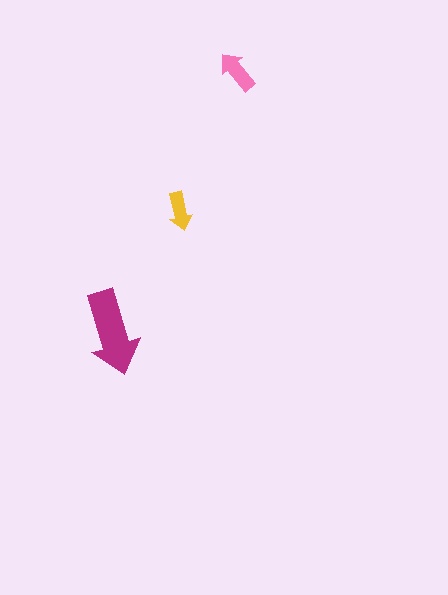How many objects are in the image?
There are 3 objects in the image.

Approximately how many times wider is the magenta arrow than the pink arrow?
About 2 times wider.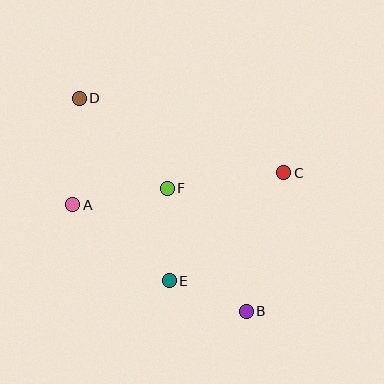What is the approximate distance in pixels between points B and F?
The distance between B and F is approximately 146 pixels.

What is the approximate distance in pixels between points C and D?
The distance between C and D is approximately 218 pixels.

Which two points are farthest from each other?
Points B and D are farthest from each other.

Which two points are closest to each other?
Points B and E are closest to each other.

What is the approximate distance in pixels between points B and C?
The distance between B and C is approximately 144 pixels.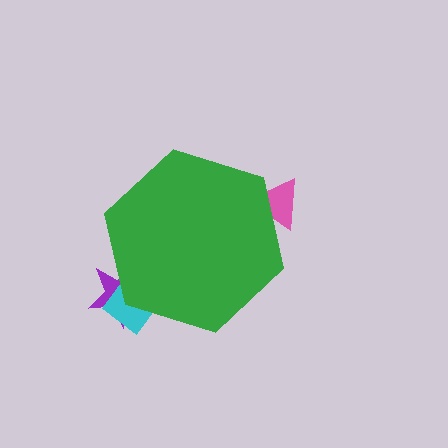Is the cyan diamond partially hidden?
Yes, the cyan diamond is partially hidden behind the green hexagon.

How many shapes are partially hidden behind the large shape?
3 shapes are partially hidden.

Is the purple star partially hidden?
Yes, the purple star is partially hidden behind the green hexagon.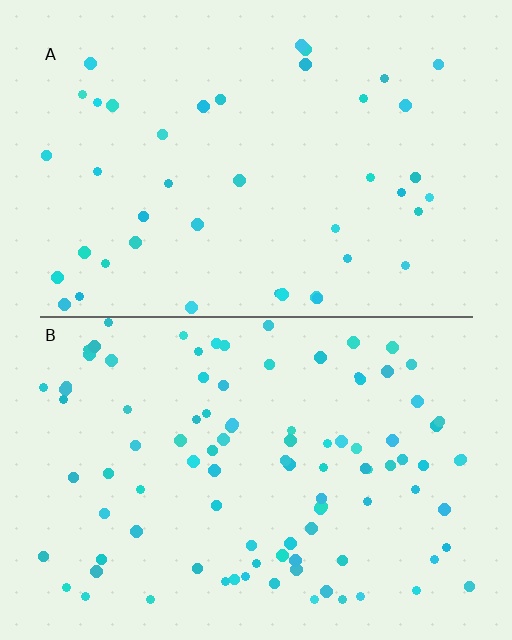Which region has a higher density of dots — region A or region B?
B (the bottom).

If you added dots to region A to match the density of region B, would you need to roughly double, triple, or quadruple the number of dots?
Approximately double.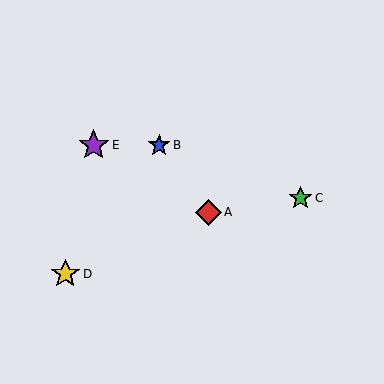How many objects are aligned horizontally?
2 objects (B, E) are aligned horizontally.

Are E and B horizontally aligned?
Yes, both are at y≈145.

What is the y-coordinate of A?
Object A is at y≈212.